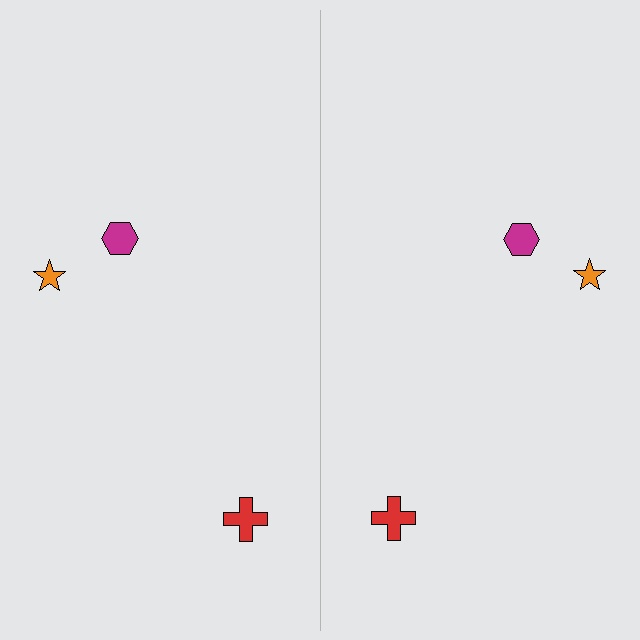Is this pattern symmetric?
Yes, this pattern has bilateral (reflection) symmetry.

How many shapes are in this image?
There are 6 shapes in this image.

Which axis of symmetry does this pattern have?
The pattern has a vertical axis of symmetry running through the center of the image.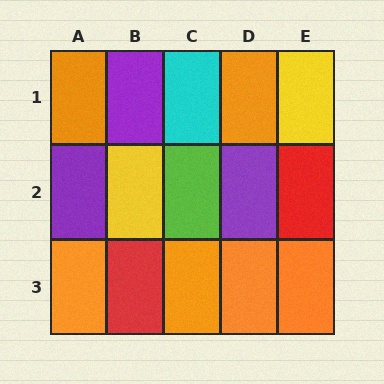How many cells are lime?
1 cell is lime.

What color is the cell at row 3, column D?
Orange.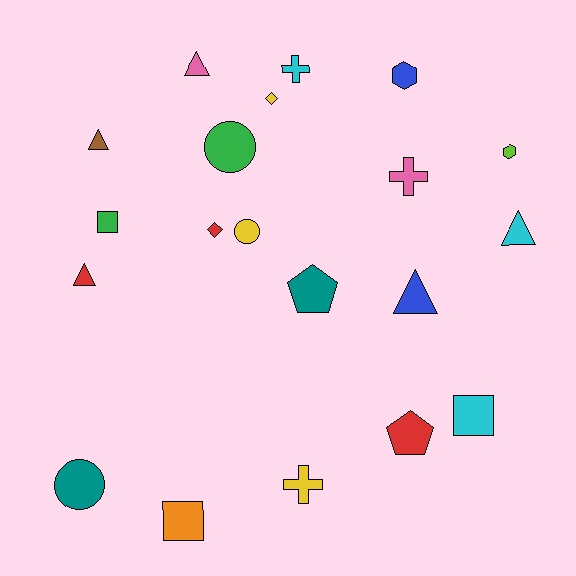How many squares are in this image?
There are 3 squares.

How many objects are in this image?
There are 20 objects.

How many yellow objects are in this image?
There are 3 yellow objects.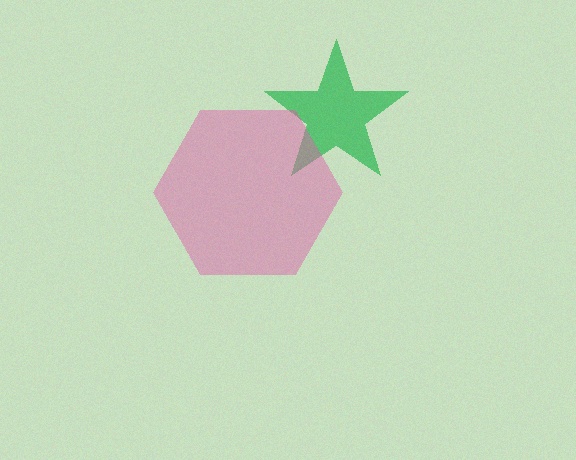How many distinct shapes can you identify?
There are 2 distinct shapes: a green star, a pink hexagon.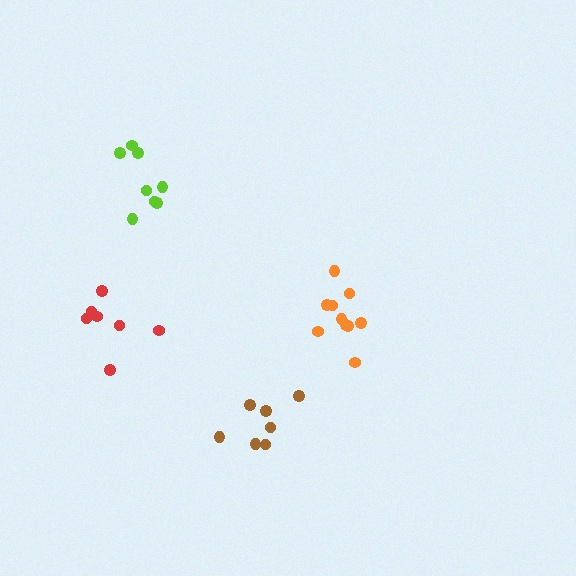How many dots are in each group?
Group 1: 7 dots, Group 2: 8 dots, Group 3: 7 dots, Group 4: 10 dots (32 total).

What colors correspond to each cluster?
The clusters are colored: red, lime, brown, orange.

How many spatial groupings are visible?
There are 4 spatial groupings.